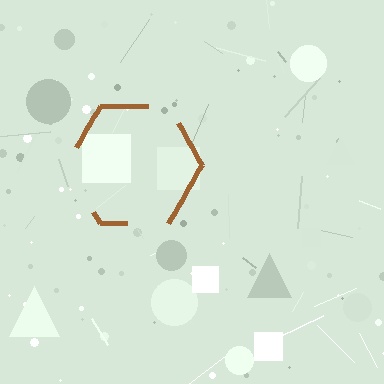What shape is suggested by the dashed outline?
The dashed outline suggests a hexagon.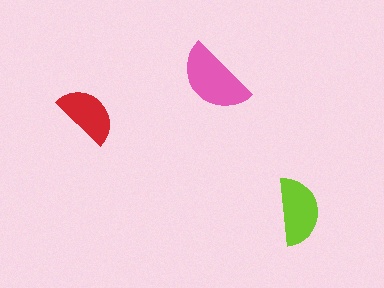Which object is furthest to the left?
The red semicircle is leftmost.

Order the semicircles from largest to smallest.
the pink one, the lime one, the red one.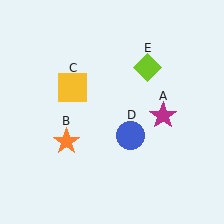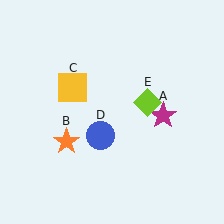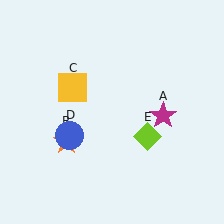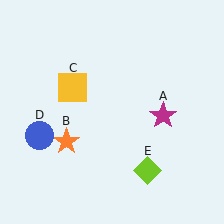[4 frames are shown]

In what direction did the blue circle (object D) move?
The blue circle (object D) moved left.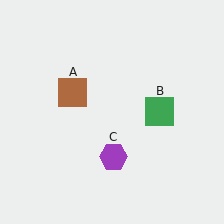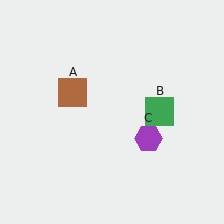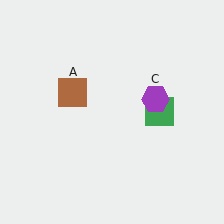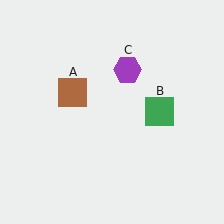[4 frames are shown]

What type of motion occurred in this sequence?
The purple hexagon (object C) rotated counterclockwise around the center of the scene.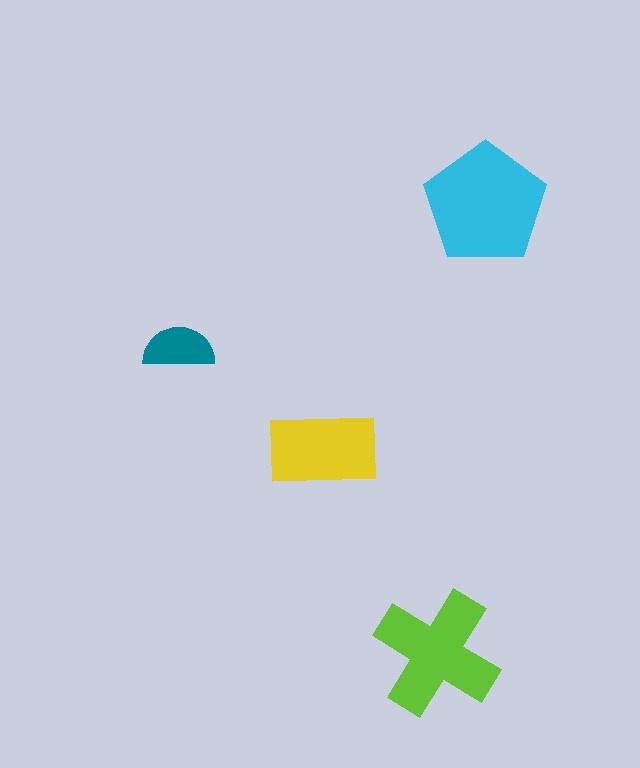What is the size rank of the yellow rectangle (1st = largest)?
3rd.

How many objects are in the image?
There are 4 objects in the image.